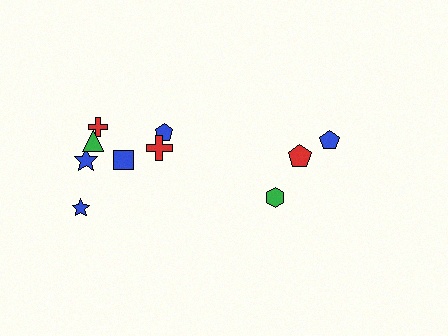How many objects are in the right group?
There are 3 objects.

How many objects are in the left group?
There are 7 objects.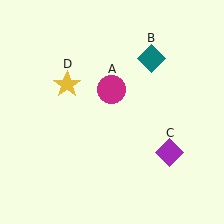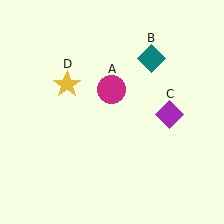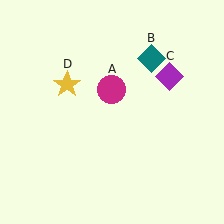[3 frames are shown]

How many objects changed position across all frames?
1 object changed position: purple diamond (object C).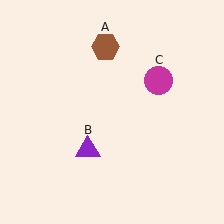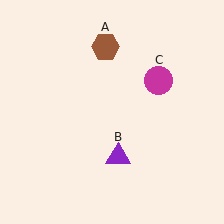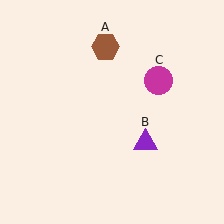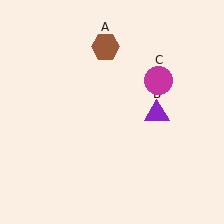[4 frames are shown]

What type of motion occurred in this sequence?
The purple triangle (object B) rotated counterclockwise around the center of the scene.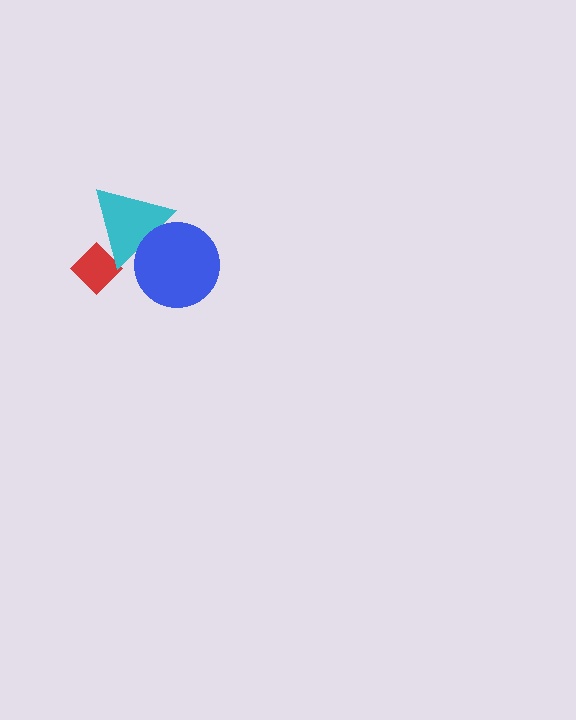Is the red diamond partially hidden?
Yes, it is partially covered by another shape.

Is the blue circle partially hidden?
No, no other shape covers it.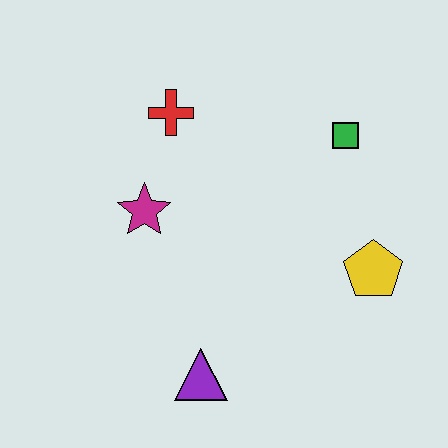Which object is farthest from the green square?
The purple triangle is farthest from the green square.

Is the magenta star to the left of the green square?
Yes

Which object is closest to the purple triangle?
The magenta star is closest to the purple triangle.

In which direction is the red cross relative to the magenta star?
The red cross is above the magenta star.